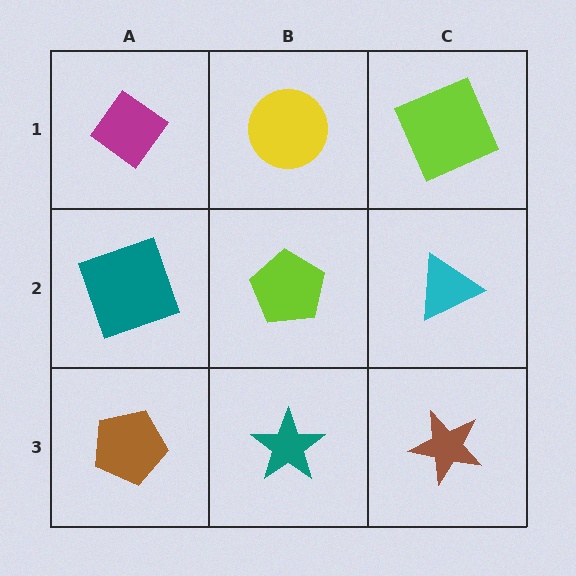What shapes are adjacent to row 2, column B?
A yellow circle (row 1, column B), a teal star (row 3, column B), a teal square (row 2, column A), a cyan triangle (row 2, column C).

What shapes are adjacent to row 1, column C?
A cyan triangle (row 2, column C), a yellow circle (row 1, column B).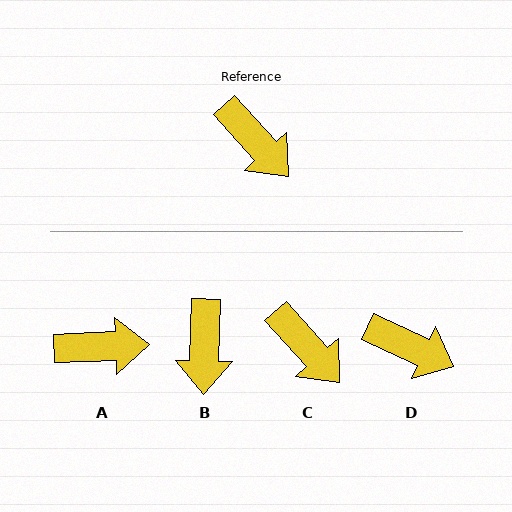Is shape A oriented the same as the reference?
No, it is off by about 50 degrees.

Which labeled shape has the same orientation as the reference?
C.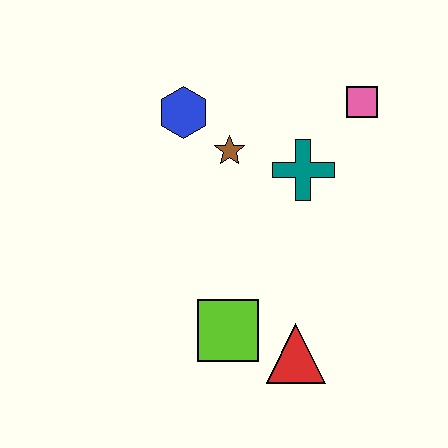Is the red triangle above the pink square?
No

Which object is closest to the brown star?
The blue hexagon is closest to the brown star.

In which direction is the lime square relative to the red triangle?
The lime square is to the left of the red triangle.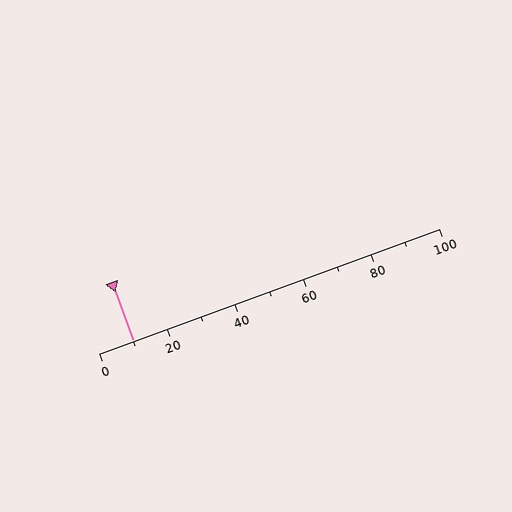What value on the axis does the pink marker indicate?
The marker indicates approximately 10.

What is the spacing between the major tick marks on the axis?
The major ticks are spaced 20 apart.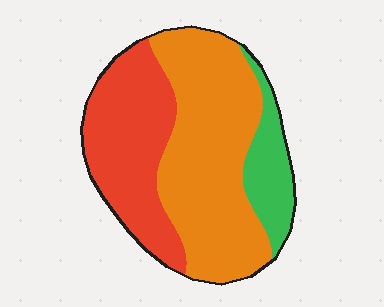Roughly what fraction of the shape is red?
Red takes up between a quarter and a half of the shape.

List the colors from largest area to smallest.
From largest to smallest: orange, red, green.